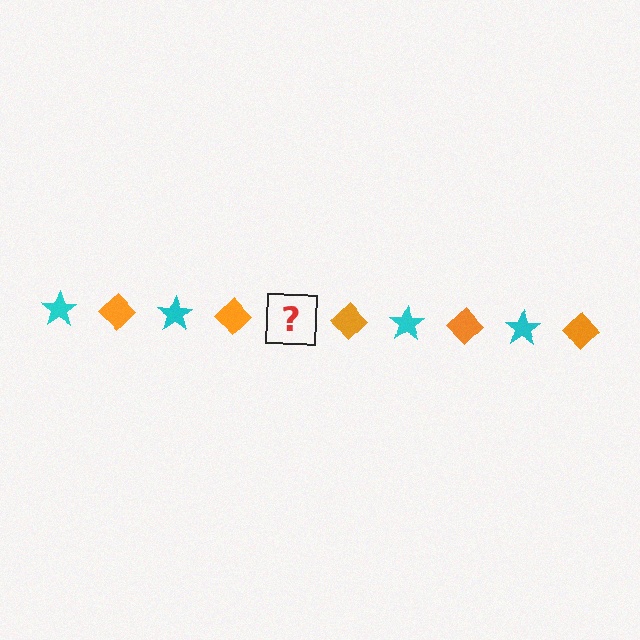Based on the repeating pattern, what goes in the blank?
The blank should be a cyan star.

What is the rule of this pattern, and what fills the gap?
The rule is that the pattern alternates between cyan star and orange diamond. The gap should be filled with a cyan star.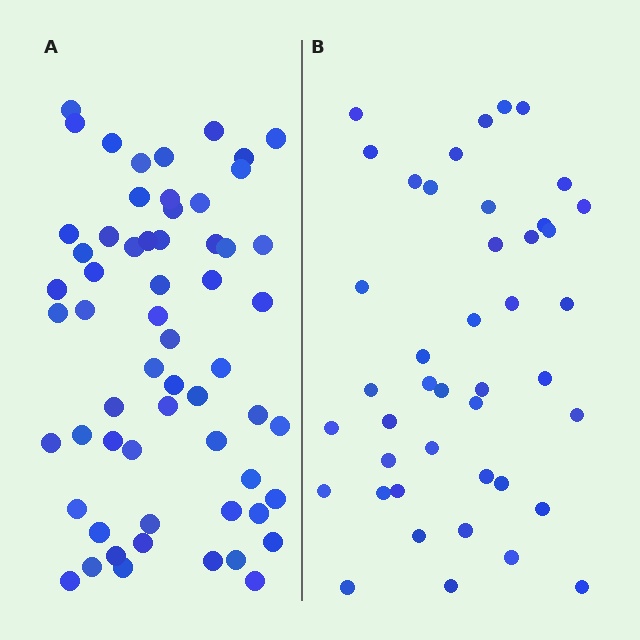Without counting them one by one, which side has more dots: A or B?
Region A (the left region) has more dots.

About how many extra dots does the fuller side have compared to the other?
Region A has approximately 15 more dots than region B.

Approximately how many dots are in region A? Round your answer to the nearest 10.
About 60 dots.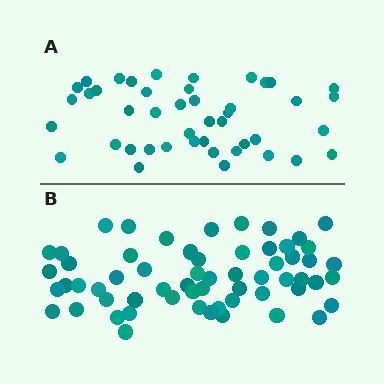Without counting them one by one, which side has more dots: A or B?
Region B (the bottom region) has more dots.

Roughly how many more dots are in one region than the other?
Region B has approximately 15 more dots than region A.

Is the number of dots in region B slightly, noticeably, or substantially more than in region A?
Region B has noticeably more, but not dramatically so. The ratio is roughly 1.4 to 1.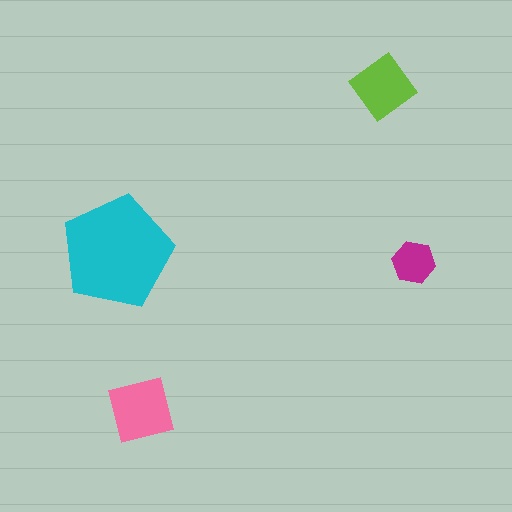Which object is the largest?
The cyan pentagon.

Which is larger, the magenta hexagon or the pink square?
The pink square.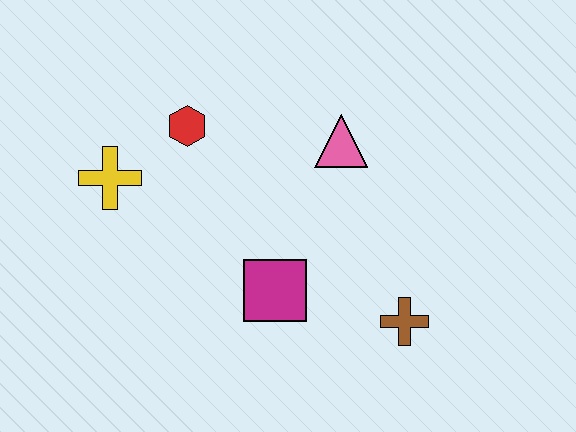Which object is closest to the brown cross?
The magenta square is closest to the brown cross.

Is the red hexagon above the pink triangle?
Yes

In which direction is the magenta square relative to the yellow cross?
The magenta square is to the right of the yellow cross.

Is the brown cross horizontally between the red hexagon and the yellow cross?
No